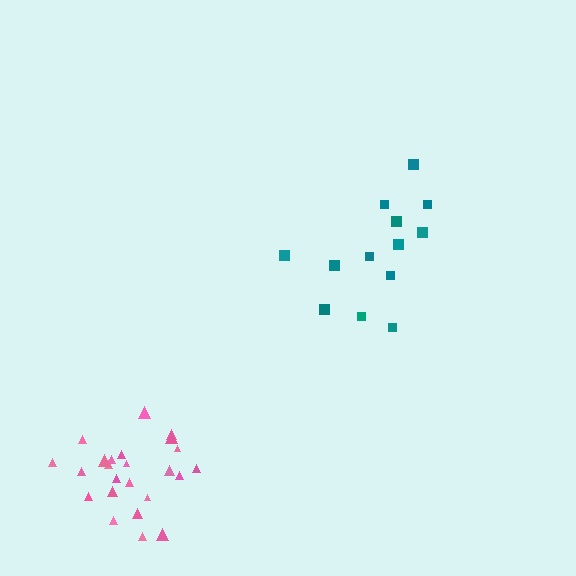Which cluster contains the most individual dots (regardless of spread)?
Pink (24).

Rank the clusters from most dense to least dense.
pink, teal.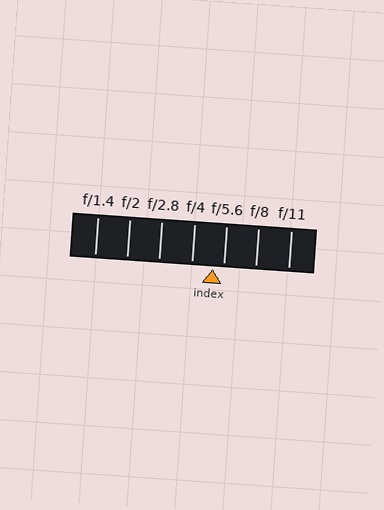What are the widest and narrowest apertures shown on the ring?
The widest aperture shown is f/1.4 and the narrowest is f/11.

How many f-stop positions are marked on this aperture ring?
There are 7 f-stop positions marked.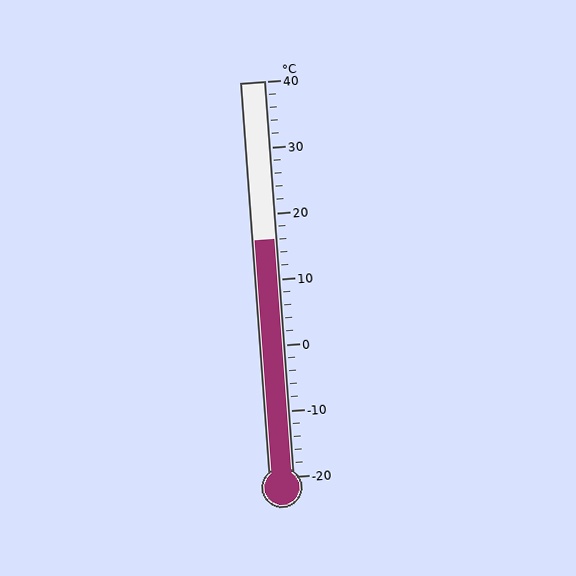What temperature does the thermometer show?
The thermometer shows approximately 16°C.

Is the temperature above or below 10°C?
The temperature is above 10°C.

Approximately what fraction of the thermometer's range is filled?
The thermometer is filled to approximately 60% of its range.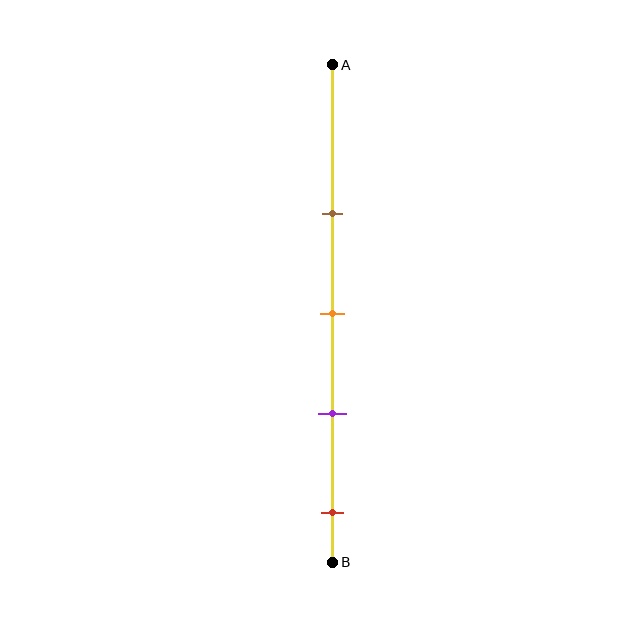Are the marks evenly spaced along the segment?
Yes, the marks are approximately evenly spaced.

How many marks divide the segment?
There are 4 marks dividing the segment.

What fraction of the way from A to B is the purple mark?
The purple mark is approximately 70% (0.7) of the way from A to B.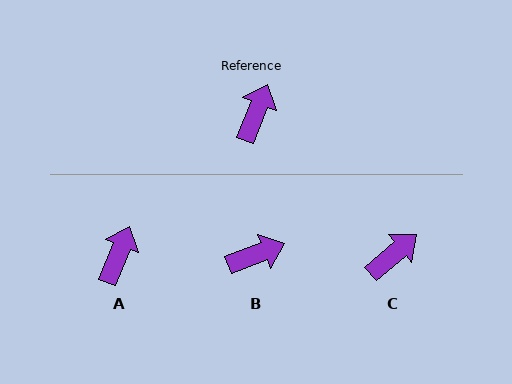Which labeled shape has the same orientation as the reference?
A.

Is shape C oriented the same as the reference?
No, it is off by about 27 degrees.